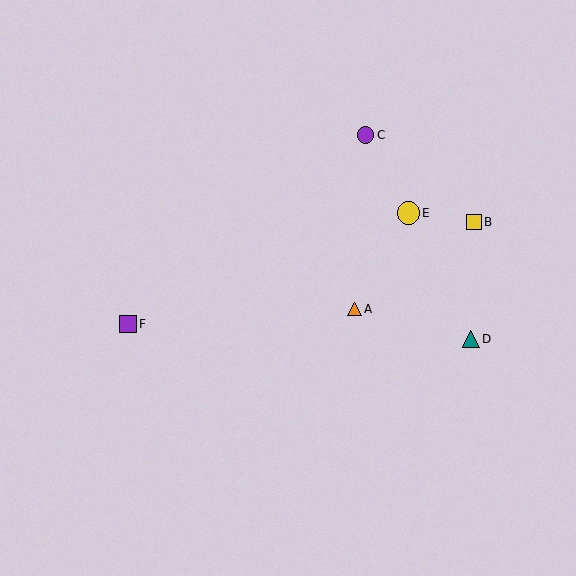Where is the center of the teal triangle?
The center of the teal triangle is at (471, 339).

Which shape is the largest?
The yellow circle (labeled E) is the largest.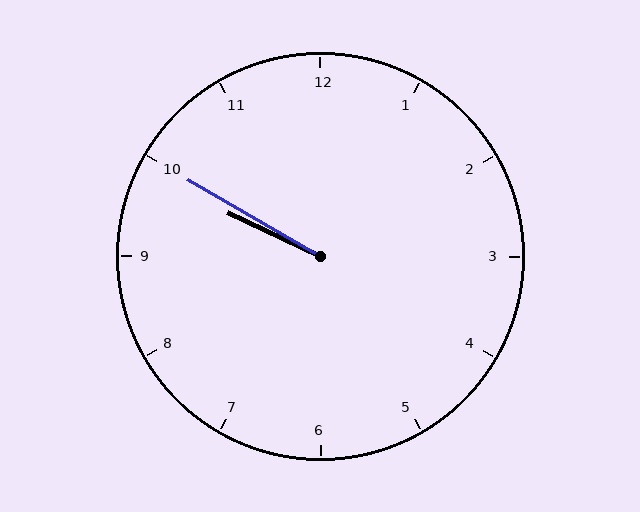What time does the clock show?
9:50.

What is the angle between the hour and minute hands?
Approximately 5 degrees.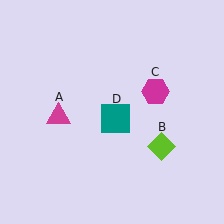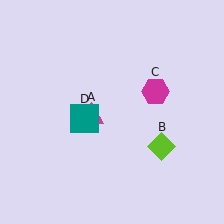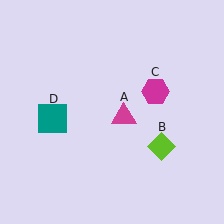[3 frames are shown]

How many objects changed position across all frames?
2 objects changed position: magenta triangle (object A), teal square (object D).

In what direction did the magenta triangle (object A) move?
The magenta triangle (object A) moved right.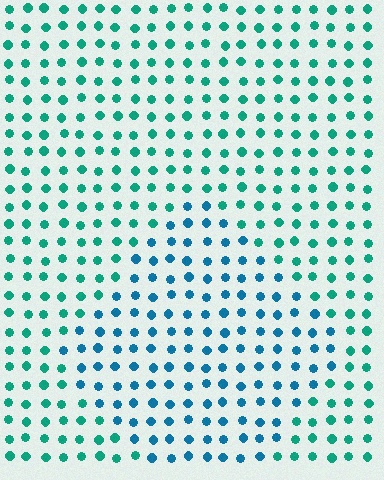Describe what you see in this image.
The image is filled with small teal elements in a uniform arrangement. A diamond-shaped region is visible where the elements are tinted to a slightly different hue, forming a subtle color boundary.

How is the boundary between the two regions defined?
The boundary is defined purely by a slight shift in hue (about 33 degrees). Spacing, size, and orientation are identical on both sides.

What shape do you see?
I see a diamond.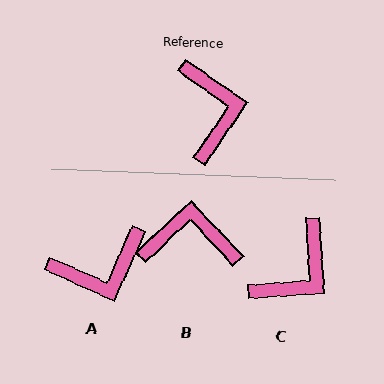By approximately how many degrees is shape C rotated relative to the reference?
Approximately 52 degrees clockwise.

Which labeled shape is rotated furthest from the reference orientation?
A, about 79 degrees away.